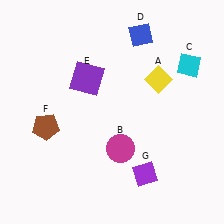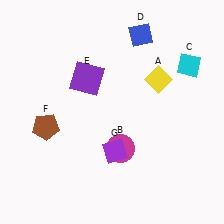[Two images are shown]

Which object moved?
The purple diamond (G) moved left.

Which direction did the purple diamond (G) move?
The purple diamond (G) moved left.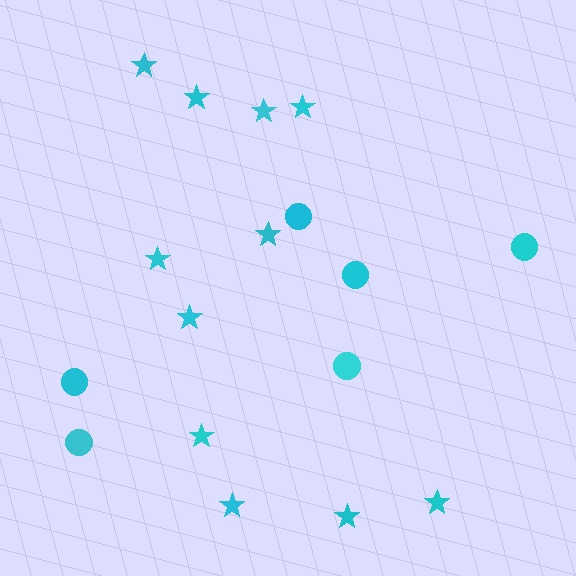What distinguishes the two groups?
There are 2 groups: one group of circles (6) and one group of stars (11).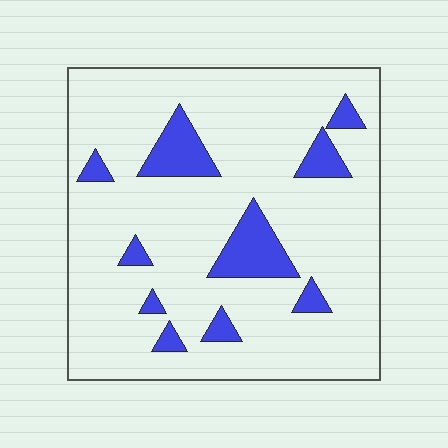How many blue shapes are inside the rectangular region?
10.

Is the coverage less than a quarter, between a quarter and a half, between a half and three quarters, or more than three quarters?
Less than a quarter.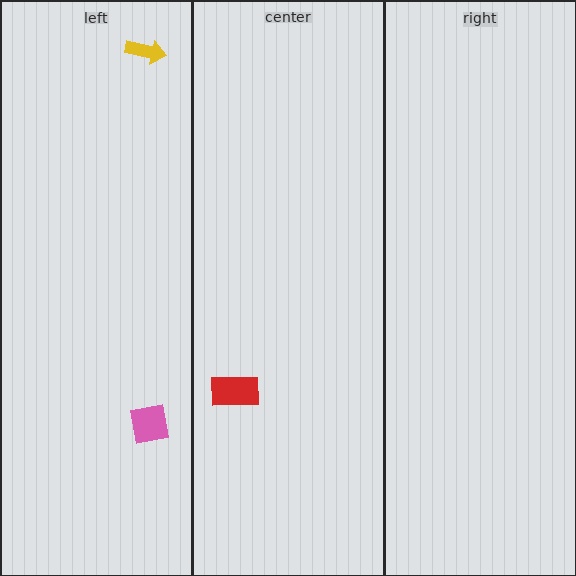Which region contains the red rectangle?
The center region.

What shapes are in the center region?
The red rectangle.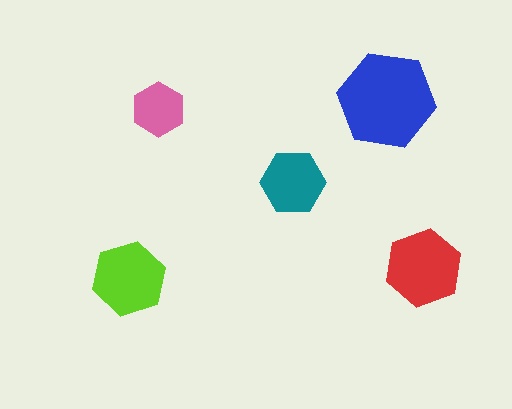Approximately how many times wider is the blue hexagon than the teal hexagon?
About 1.5 times wider.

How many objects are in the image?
There are 5 objects in the image.